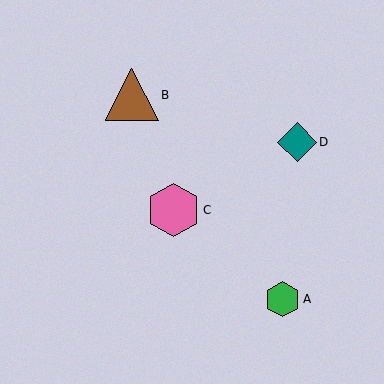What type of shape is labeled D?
Shape D is a teal diamond.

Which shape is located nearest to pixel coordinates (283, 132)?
The teal diamond (labeled D) at (297, 142) is nearest to that location.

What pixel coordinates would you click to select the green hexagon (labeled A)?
Click at (282, 299) to select the green hexagon A.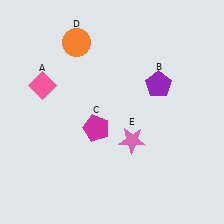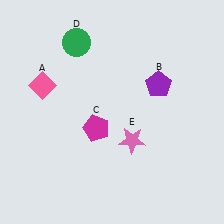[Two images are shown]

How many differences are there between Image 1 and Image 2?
There is 1 difference between the two images.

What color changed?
The circle (D) changed from orange in Image 1 to green in Image 2.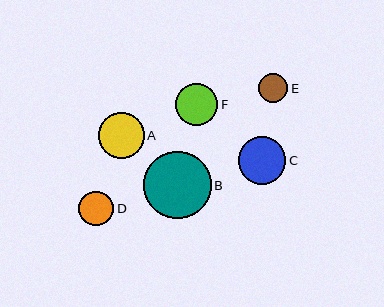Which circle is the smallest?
Circle E is the smallest with a size of approximately 29 pixels.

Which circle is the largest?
Circle B is the largest with a size of approximately 67 pixels.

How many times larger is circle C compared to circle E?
Circle C is approximately 1.7 times the size of circle E.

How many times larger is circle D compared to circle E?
Circle D is approximately 1.2 times the size of circle E.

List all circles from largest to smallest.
From largest to smallest: B, C, A, F, D, E.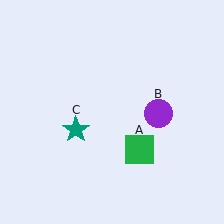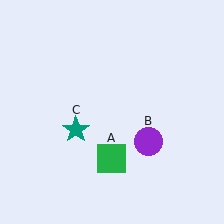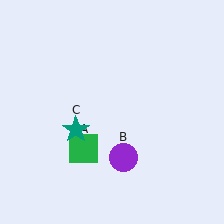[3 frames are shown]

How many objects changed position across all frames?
2 objects changed position: green square (object A), purple circle (object B).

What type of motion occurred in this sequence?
The green square (object A), purple circle (object B) rotated clockwise around the center of the scene.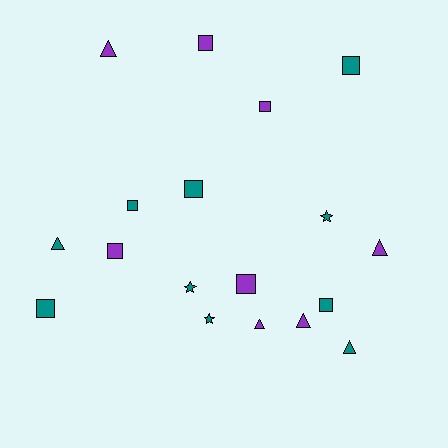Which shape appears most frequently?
Square, with 9 objects.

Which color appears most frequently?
Teal, with 10 objects.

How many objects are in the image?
There are 18 objects.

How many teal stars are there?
There are 3 teal stars.